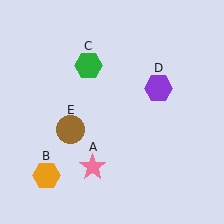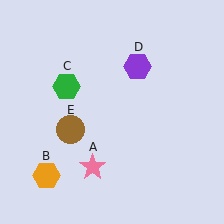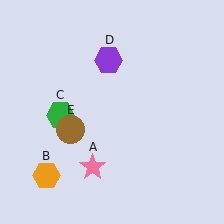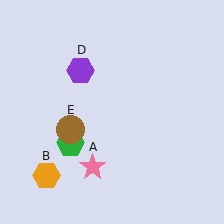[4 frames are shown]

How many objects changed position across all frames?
2 objects changed position: green hexagon (object C), purple hexagon (object D).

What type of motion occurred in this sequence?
The green hexagon (object C), purple hexagon (object D) rotated counterclockwise around the center of the scene.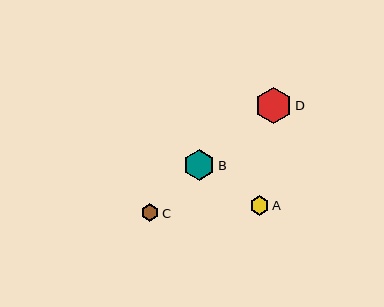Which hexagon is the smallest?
Hexagon C is the smallest with a size of approximately 18 pixels.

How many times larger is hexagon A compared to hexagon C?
Hexagon A is approximately 1.1 times the size of hexagon C.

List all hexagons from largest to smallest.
From largest to smallest: D, B, A, C.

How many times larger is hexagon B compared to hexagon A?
Hexagon B is approximately 1.6 times the size of hexagon A.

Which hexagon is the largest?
Hexagon D is the largest with a size of approximately 37 pixels.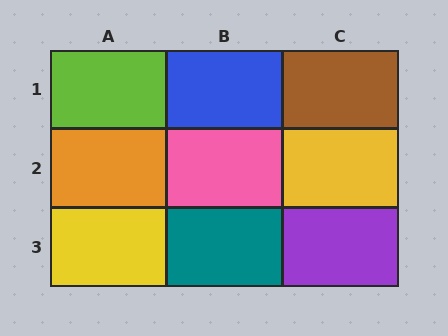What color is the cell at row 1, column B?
Blue.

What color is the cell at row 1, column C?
Brown.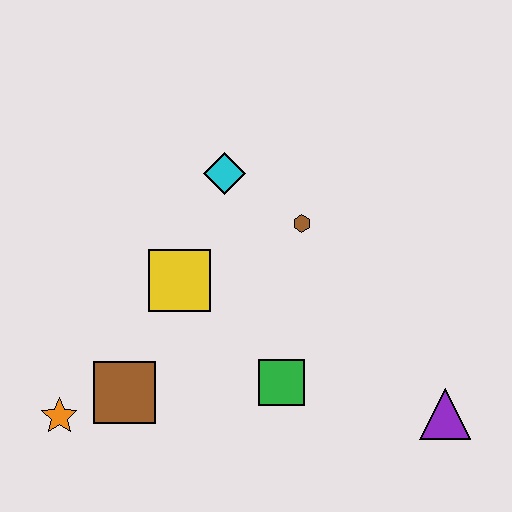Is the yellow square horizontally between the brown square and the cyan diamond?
Yes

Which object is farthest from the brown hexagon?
The orange star is farthest from the brown hexagon.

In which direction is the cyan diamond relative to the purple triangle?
The cyan diamond is above the purple triangle.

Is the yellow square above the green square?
Yes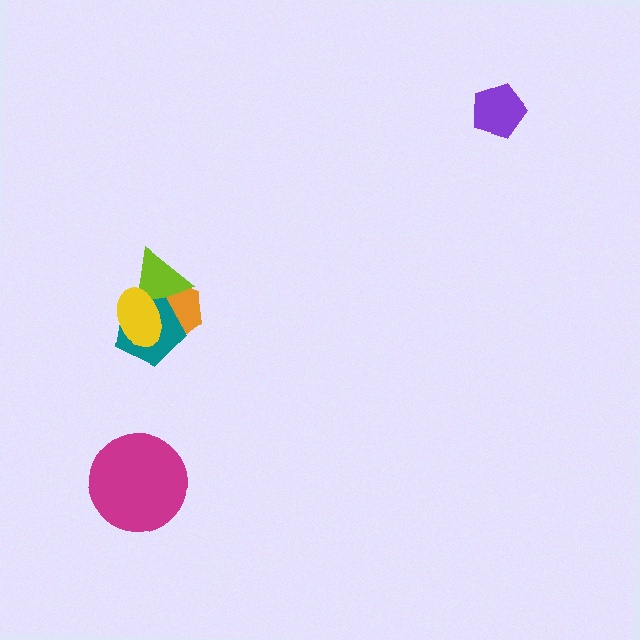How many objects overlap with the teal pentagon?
3 objects overlap with the teal pentagon.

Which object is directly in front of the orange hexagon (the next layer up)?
The lime triangle is directly in front of the orange hexagon.